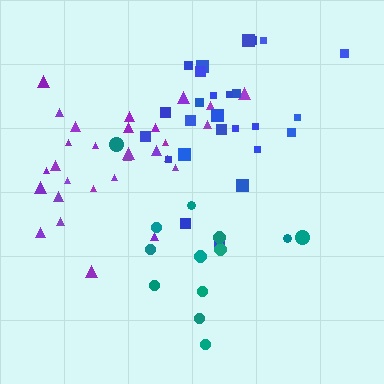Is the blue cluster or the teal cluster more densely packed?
Blue.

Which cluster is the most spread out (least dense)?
Teal.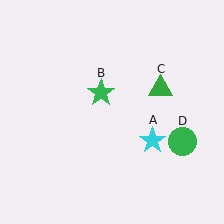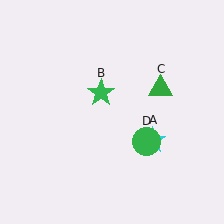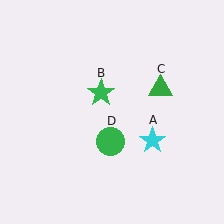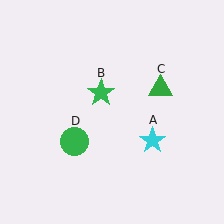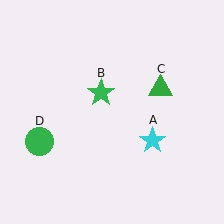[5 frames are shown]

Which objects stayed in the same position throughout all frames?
Cyan star (object A) and green star (object B) and green triangle (object C) remained stationary.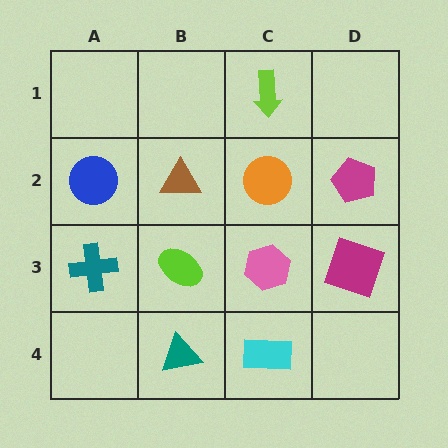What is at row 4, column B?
A teal triangle.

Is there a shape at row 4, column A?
No, that cell is empty.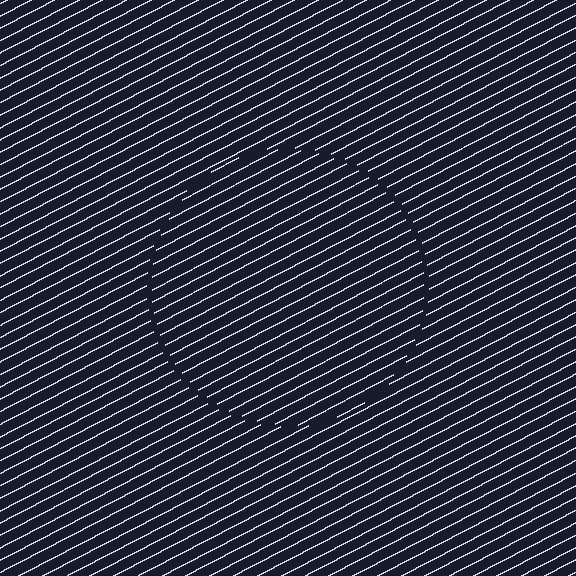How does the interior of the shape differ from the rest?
The interior of the shape contains the same grating, shifted by half a period — the contour is defined by the phase discontinuity where line-ends from the inner and outer gratings abut.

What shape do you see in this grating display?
An illusory circle. The interior of the shape contains the same grating, shifted by half a period — the contour is defined by the phase discontinuity where line-ends from the inner and outer gratings abut.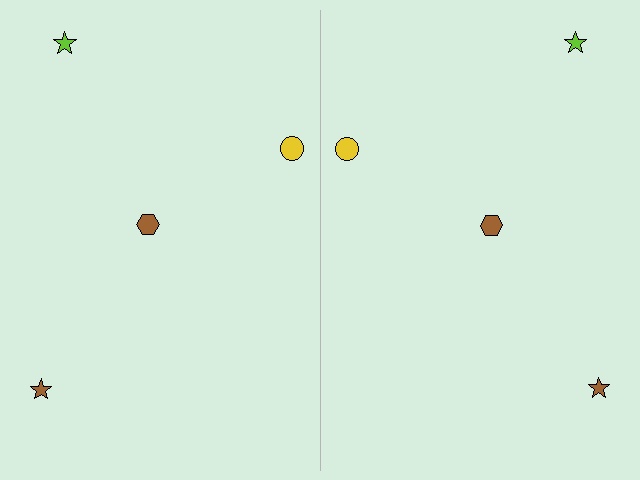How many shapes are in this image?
There are 8 shapes in this image.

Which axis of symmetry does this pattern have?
The pattern has a vertical axis of symmetry running through the center of the image.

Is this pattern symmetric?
Yes, this pattern has bilateral (reflection) symmetry.